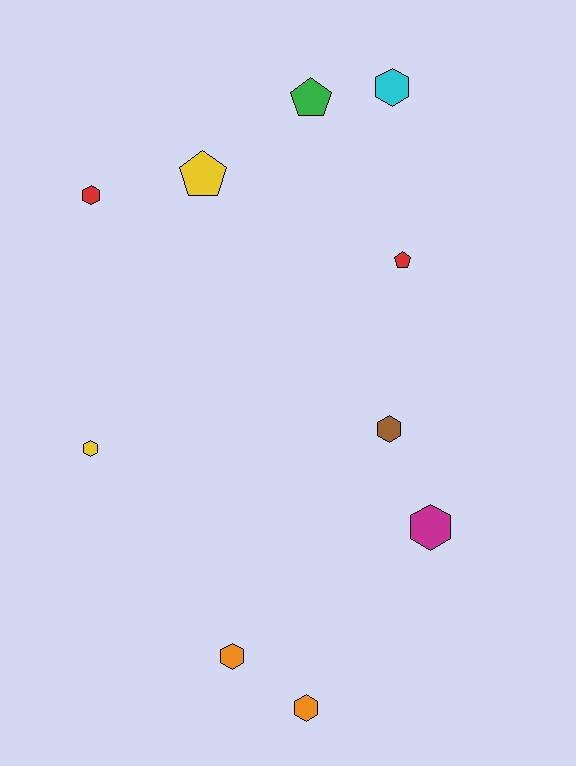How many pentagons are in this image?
There are 3 pentagons.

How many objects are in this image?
There are 10 objects.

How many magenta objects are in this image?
There is 1 magenta object.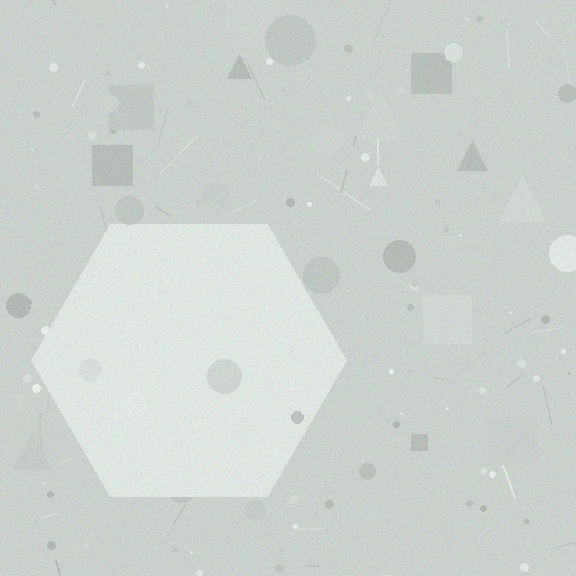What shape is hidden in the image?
A hexagon is hidden in the image.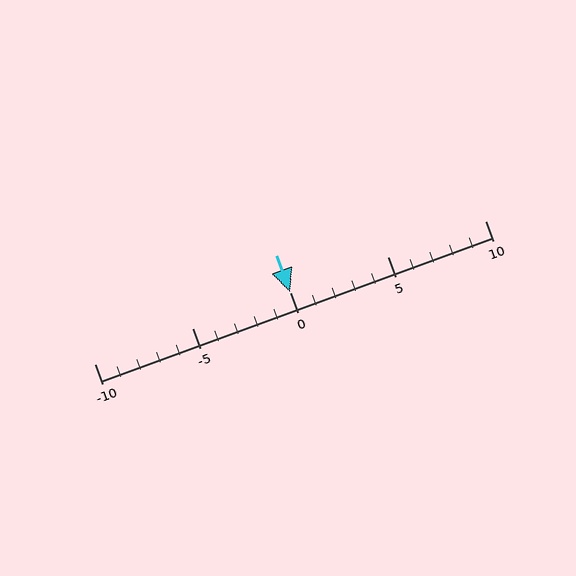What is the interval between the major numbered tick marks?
The major tick marks are spaced 5 units apart.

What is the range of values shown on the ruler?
The ruler shows values from -10 to 10.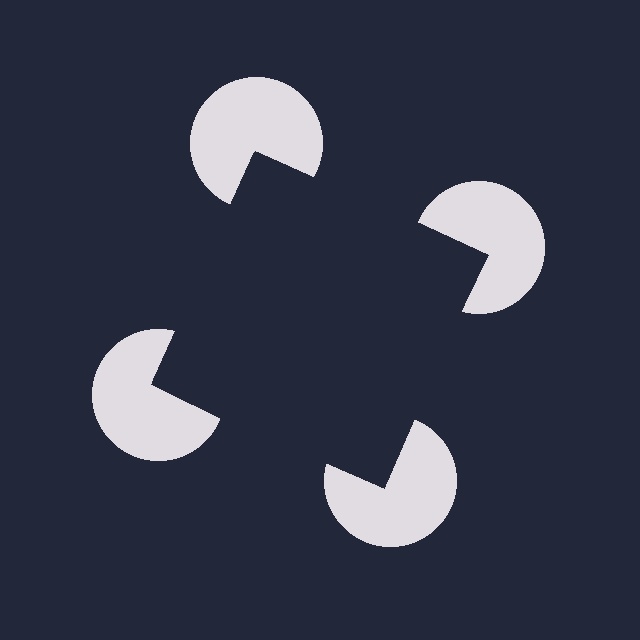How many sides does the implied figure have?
4 sides.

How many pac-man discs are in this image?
There are 4 — one at each vertex of the illusory square.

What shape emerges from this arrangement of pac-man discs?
An illusory square — its edges are inferred from the aligned wedge cuts in the pac-man discs, not physically drawn.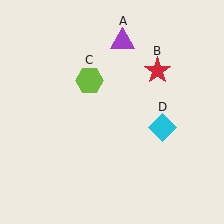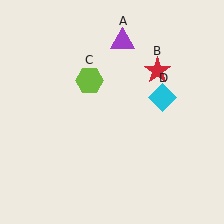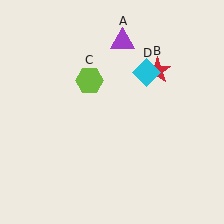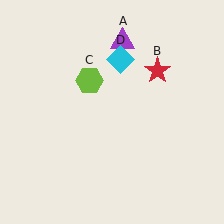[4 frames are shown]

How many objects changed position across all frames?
1 object changed position: cyan diamond (object D).